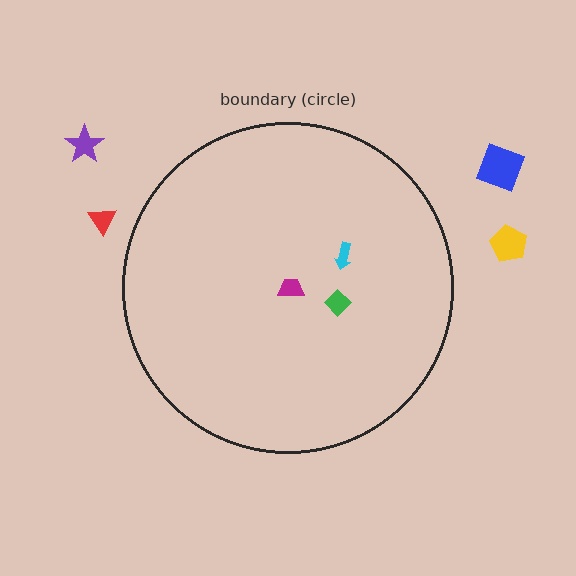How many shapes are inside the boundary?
3 inside, 4 outside.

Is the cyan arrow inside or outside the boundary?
Inside.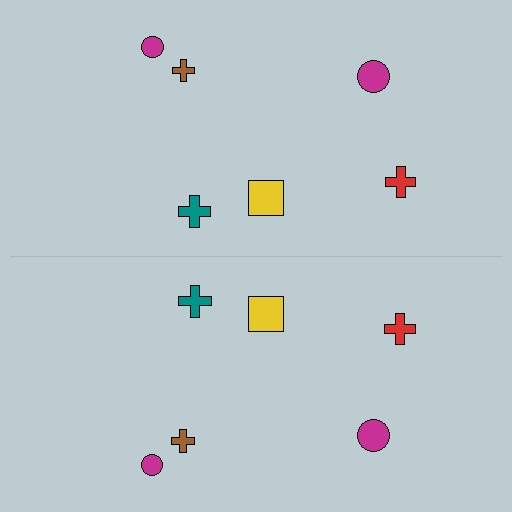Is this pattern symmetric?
Yes, this pattern has bilateral (reflection) symmetry.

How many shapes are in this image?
There are 12 shapes in this image.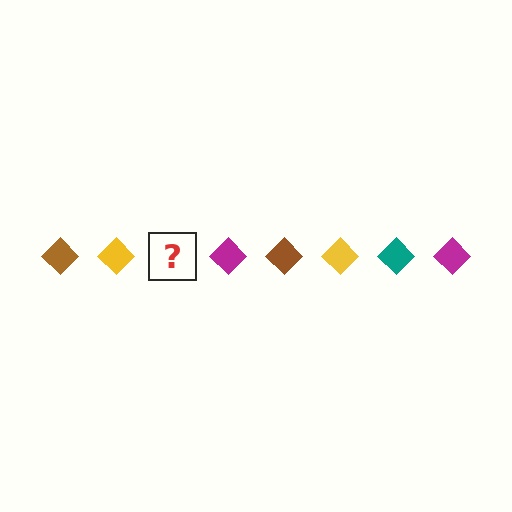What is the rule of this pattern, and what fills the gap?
The rule is that the pattern cycles through brown, yellow, teal, magenta diamonds. The gap should be filled with a teal diamond.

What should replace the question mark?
The question mark should be replaced with a teal diamond.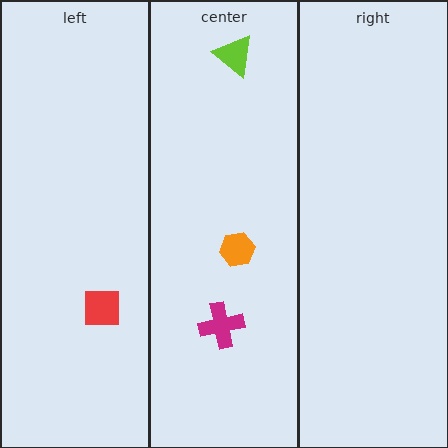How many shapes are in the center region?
3.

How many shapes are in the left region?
1.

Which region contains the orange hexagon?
The center region.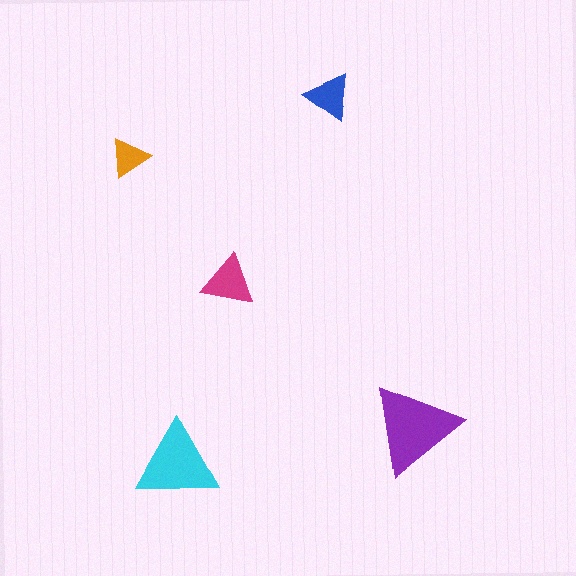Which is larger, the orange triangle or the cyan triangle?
The cyan one.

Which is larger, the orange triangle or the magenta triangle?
The magenta one.